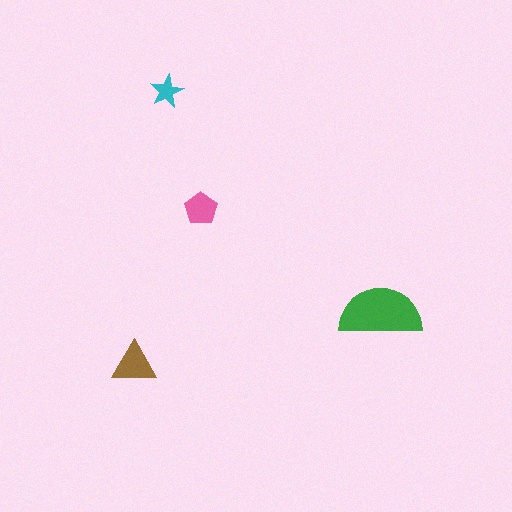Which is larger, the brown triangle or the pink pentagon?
The brown triangle.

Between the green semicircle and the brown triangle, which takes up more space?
The green semicircle.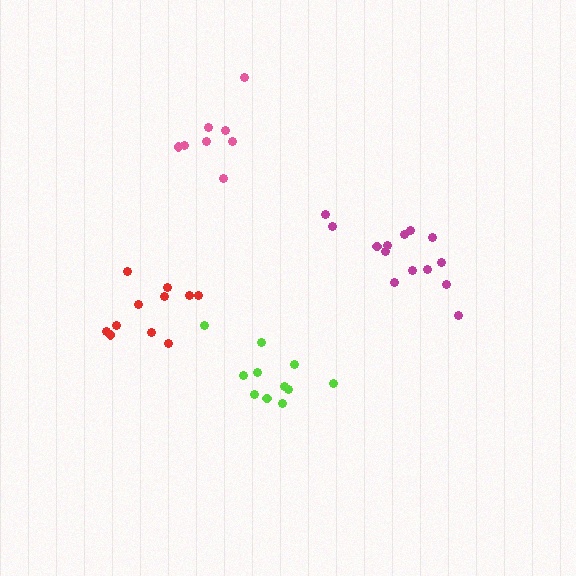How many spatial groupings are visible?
There are 4 spatial groupings.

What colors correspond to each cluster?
The clusters are colored: pink, red, magenta, lime.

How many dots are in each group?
Group 1: 8 dots, Group 2: 11 dots, Group 3: 14 dots, Group 4: 11 dots (44 total).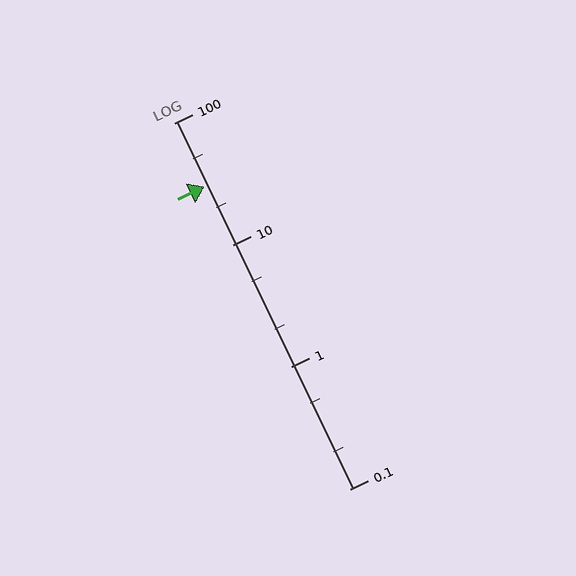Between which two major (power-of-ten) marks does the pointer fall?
The pointer is between 10 and 100.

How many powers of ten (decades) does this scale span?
The scale spans 3 decades, from 0.1 to 100.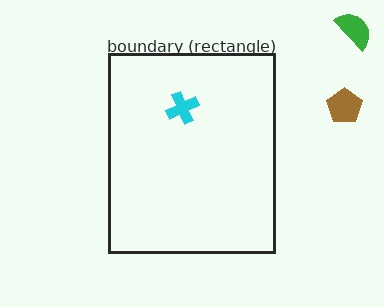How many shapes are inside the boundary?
1 inside, 2 outside.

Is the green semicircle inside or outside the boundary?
Outside.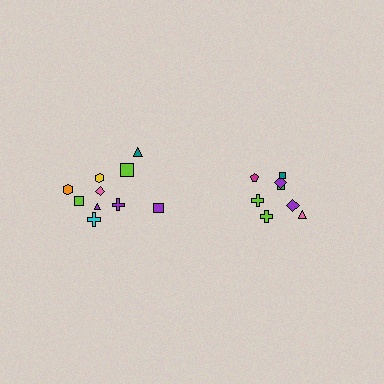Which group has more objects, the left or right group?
The left group.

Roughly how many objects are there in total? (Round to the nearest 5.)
Roughly 20 objects in total.